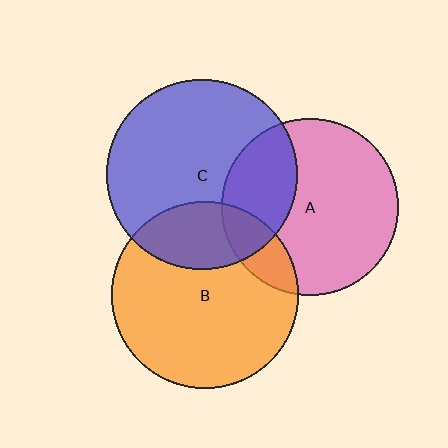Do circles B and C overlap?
Yes.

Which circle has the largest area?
Circle C (blue).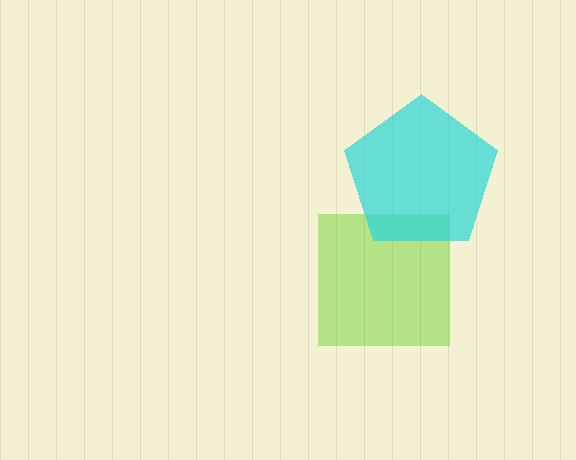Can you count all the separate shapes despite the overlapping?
Yes, there are 2 separate shapes.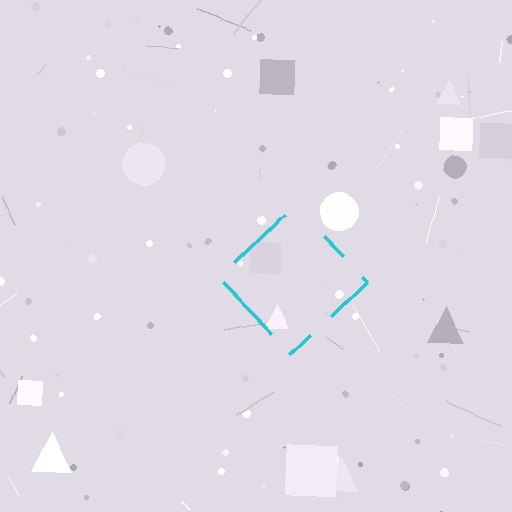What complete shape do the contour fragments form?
The contour fragments form a diamond.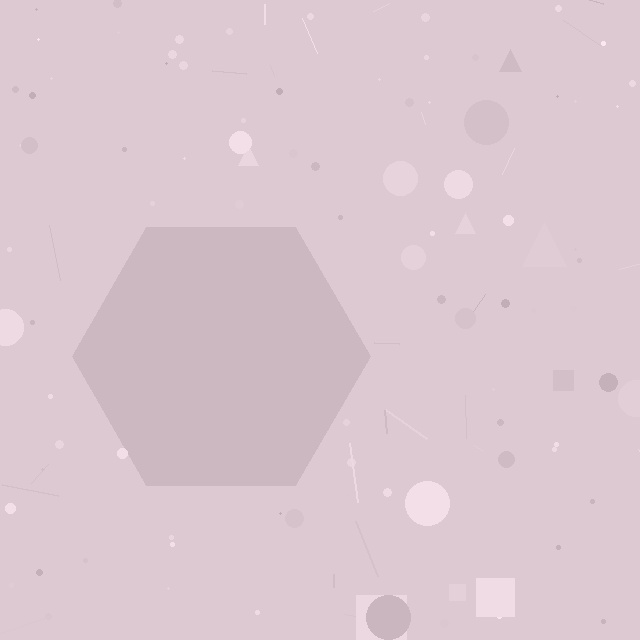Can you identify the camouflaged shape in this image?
The camouflaged shape is a hexagon.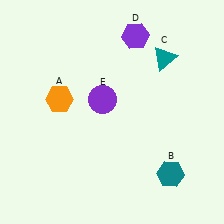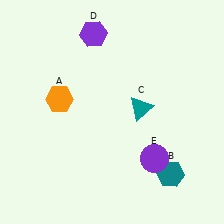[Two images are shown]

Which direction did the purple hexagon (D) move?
The purple hexagon (D) moved left.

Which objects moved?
The objects that moved are: the teal triangle (C), the purple hexagon (D), the purple circle (E).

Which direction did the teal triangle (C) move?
The teal triangle (C) moved down.